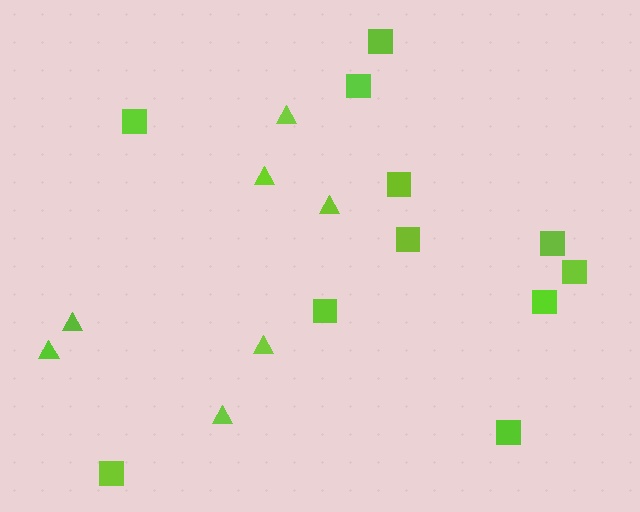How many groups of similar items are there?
There are 2 groups: one group of triangles (7) and one group of squares (11).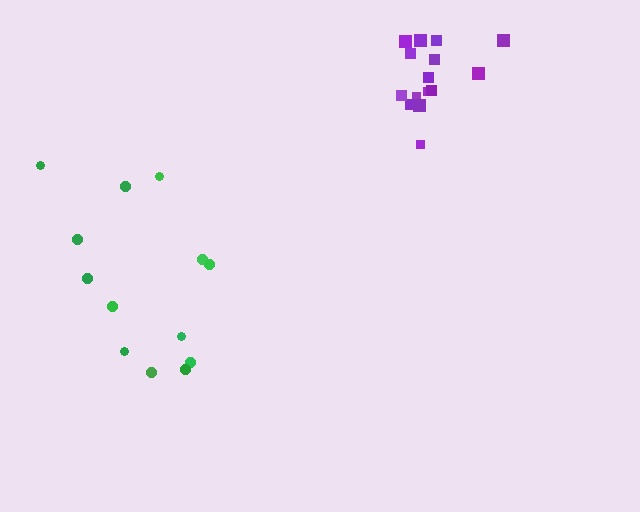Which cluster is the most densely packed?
Purple.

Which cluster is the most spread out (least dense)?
Green.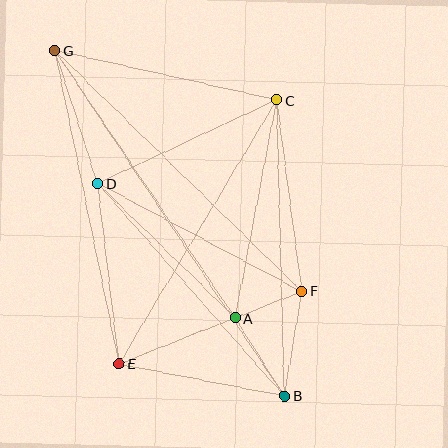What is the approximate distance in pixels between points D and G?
The distance between D and G is approximately 140 pixels.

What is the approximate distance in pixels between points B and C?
The distance between B and C is approximately 296 pixels.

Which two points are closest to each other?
Points A and F are closest to each other.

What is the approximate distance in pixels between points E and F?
The distance between E and F is approximately 197 pixels.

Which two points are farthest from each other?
Points B and G are farthest from each other.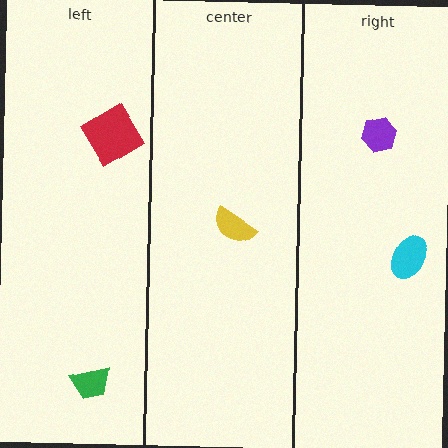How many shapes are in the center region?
1.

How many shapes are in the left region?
2.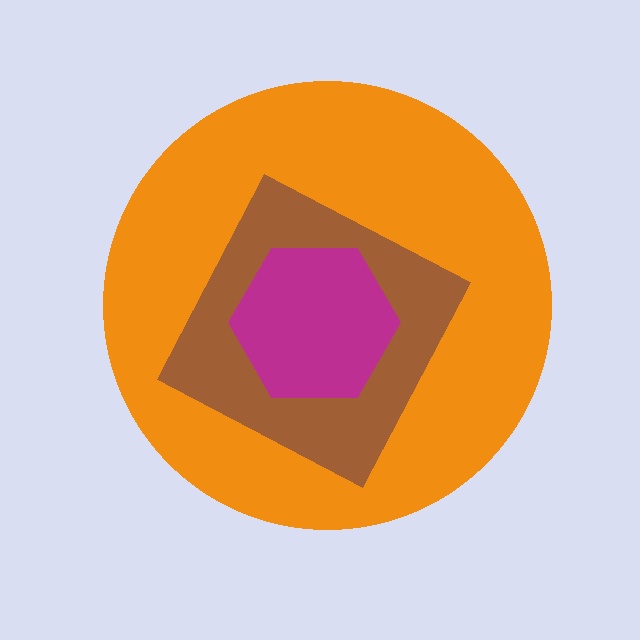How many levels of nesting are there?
3.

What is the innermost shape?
The magenta hexagon.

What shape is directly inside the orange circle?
The brown diamond.